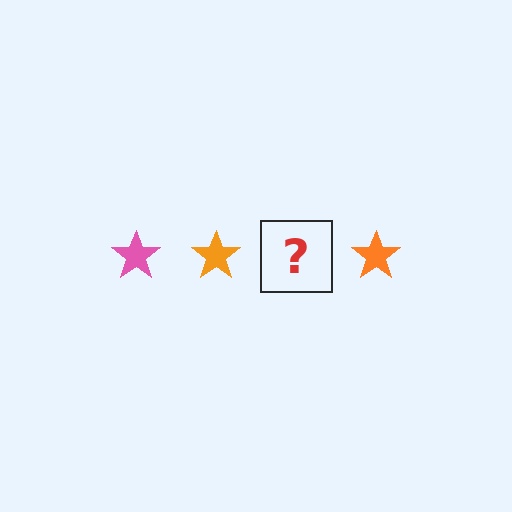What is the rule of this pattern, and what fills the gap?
The rule is that the pattern cycles through pink, orange stars. The gap should be filled with a pink star.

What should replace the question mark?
The question mark should be replaced with a pink star.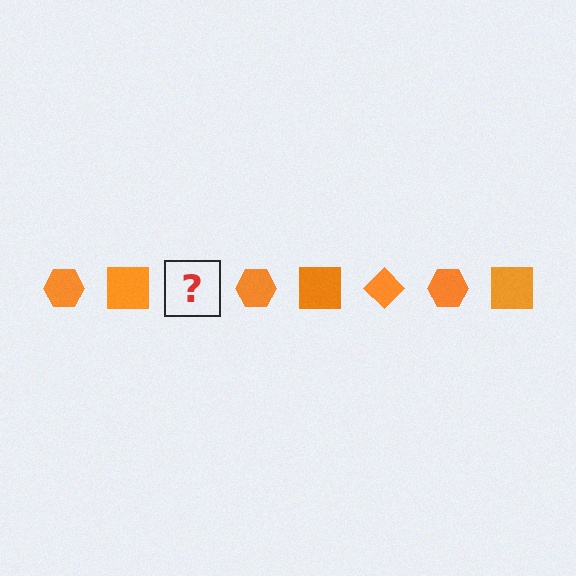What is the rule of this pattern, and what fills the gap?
The rule is that the pattern cycles through hexagon, square, diamond shapes in orange. The gap should be filled with an orange diamond.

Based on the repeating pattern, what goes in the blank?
The blank should be an orange diamond.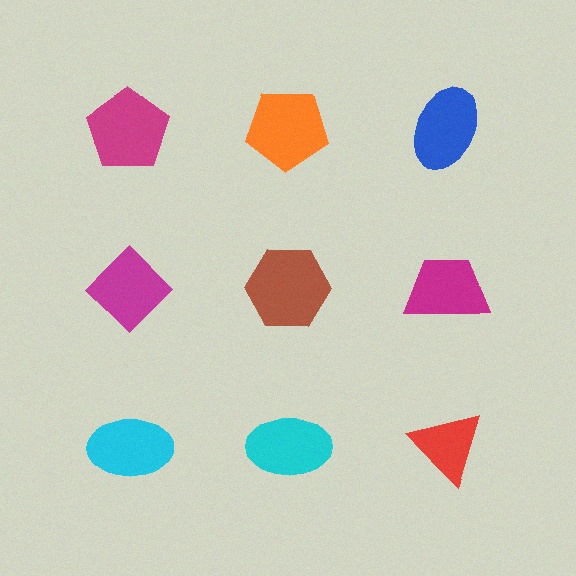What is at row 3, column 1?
A cyan ellipse.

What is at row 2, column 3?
A magenta trapezoid.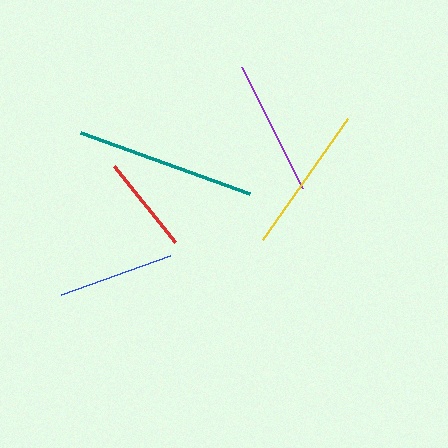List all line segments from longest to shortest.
From longest to shortest: teal, yellow, purple, blue, red.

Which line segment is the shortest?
The red line is the shortest at approximately 98 pixels.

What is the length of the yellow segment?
The yellow segment is approximately 147 pixels long.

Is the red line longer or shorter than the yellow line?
The yellow line is longer than the red line.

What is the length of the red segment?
The red segment is approximately 98 pixels long.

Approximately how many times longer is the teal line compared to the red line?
The teal line is approximately 1.8 times the length of the red line.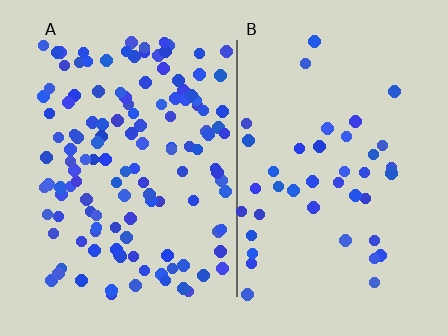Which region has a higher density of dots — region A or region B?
A (the left).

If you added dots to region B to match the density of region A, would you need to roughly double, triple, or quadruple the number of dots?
Approximately triple.